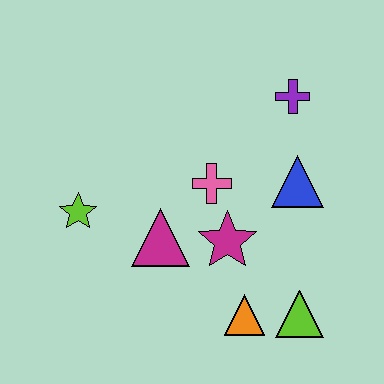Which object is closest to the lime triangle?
The orange triangle is closest to the lime triangle.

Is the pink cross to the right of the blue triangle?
No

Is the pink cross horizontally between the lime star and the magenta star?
Yes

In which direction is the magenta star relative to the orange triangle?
The magenta star is above the orange triangle.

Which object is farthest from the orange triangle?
The purple cross is farthest from the orange triangle.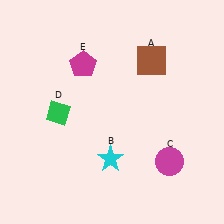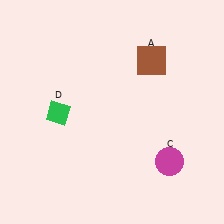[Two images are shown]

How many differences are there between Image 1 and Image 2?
There are 2 differences between the two images.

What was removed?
The magenta pentagon (E), the cyan star (B) were removed in Image 2.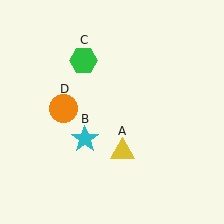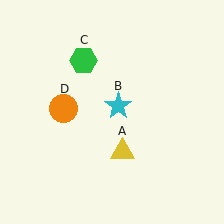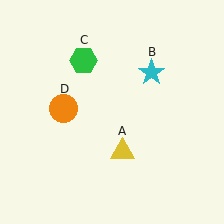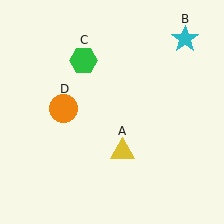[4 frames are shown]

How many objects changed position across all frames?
1 object changed position: cyan star (object B).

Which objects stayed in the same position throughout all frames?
Yellow triangle (object A) and green hexagon (object C) and orange circle (object D) remained stationary.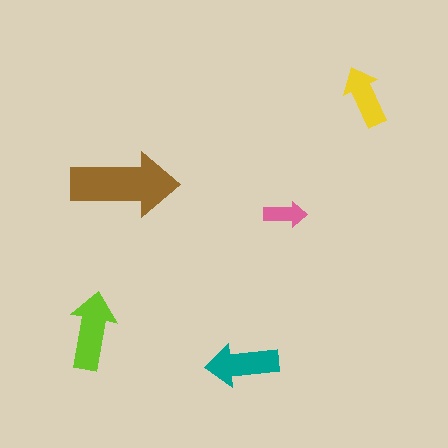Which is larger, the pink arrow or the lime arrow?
The lime one.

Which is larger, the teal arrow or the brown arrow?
The brown one.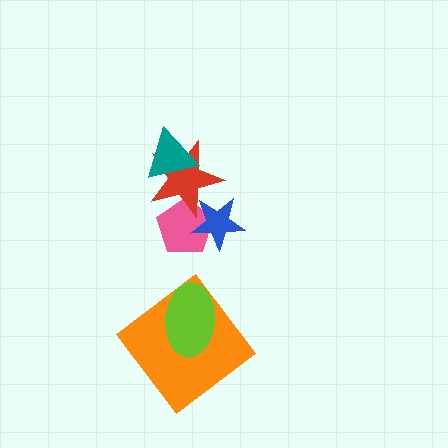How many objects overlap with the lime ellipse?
1 object overlaps with the lime ellipse.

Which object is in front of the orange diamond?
The lime ellipse is in front of the orange diamond.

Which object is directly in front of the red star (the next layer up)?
The blue star is directly in front of the red star.